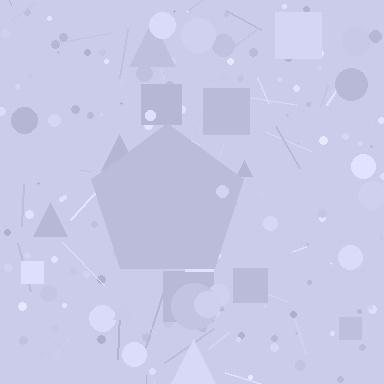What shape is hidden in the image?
A pentagon is hidden in the image.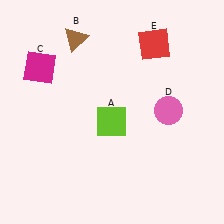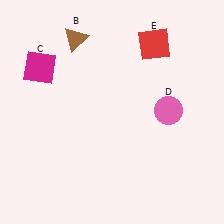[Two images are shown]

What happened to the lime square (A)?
The lime square (A) was removed in Image 2. It was in the bottom-left area of Image 1.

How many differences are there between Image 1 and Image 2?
There is 1 difference between the two images.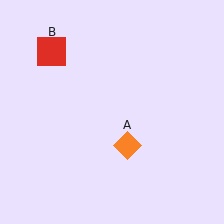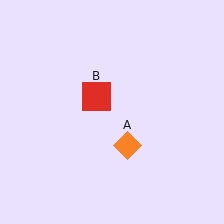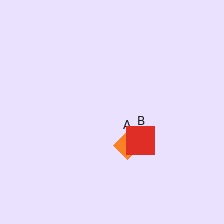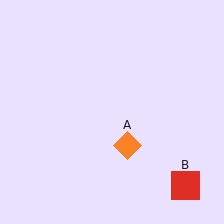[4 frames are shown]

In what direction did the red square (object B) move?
The red square (object B) moved down and to the right.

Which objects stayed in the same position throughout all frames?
Orange diamond (object A) remained stationary.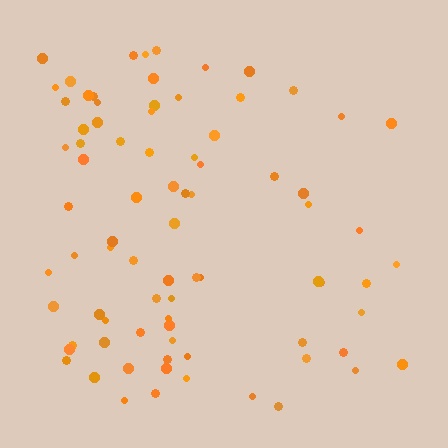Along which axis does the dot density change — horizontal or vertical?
Horizontal.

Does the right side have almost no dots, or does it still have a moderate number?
Still a moderate number, just noticeably fewer than the left.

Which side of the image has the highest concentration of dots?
The left.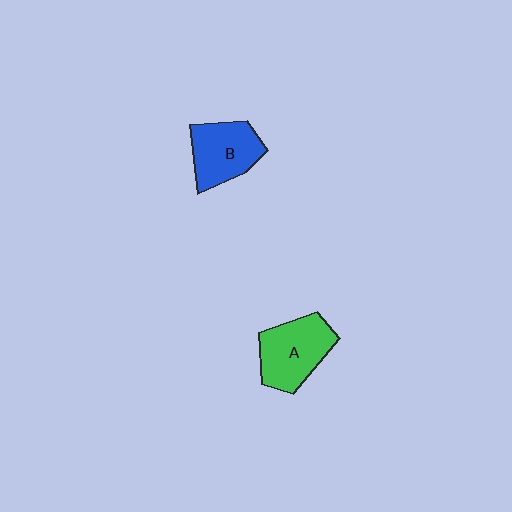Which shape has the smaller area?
Shape B (blue).